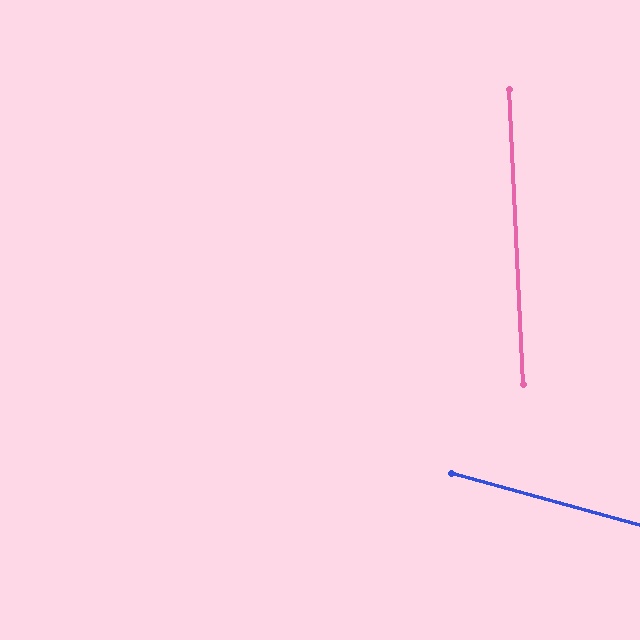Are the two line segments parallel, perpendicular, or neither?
Neither parallel nor perpendicular — they differ by about 72°.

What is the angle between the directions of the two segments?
Approximately 72 degrees.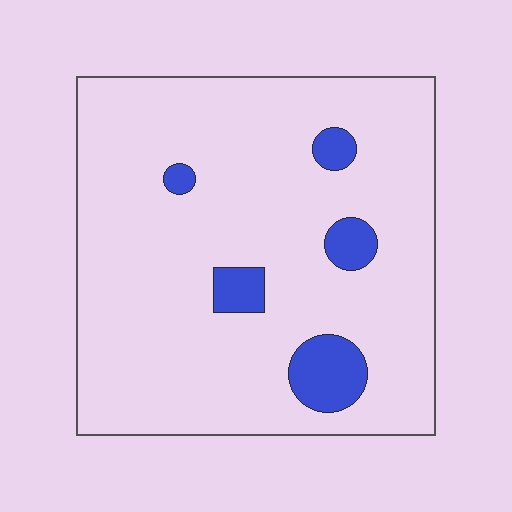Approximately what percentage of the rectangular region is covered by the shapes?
Approximately 10%.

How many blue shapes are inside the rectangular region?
5.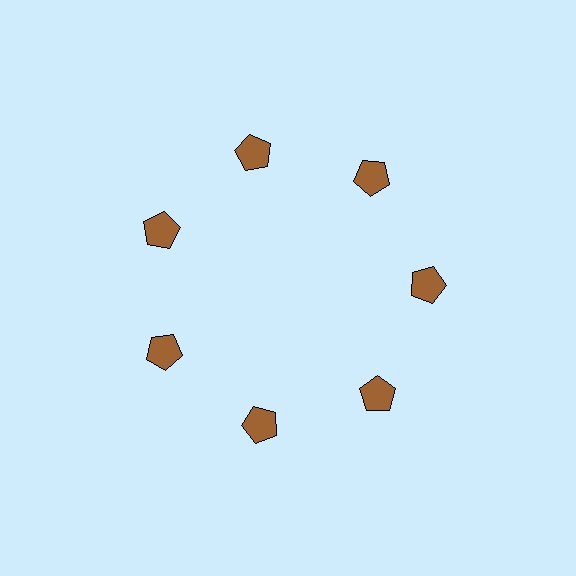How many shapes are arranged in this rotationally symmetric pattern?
There are 7 shapes, arranged in 7 groups of 1.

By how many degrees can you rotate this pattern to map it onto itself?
The pattern maps onto itself every 51 degrees of rotation.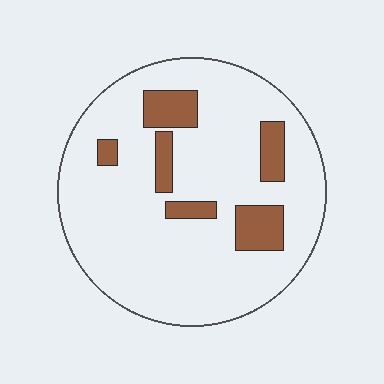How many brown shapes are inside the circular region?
6.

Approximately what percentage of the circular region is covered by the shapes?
Approximately 15%.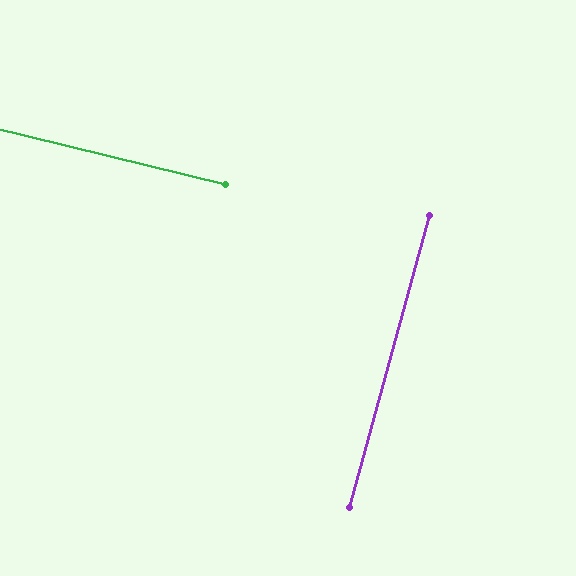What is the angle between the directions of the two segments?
Approximately 88 degrees.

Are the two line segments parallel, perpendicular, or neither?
Perpendicular — they meet at approximately 88°.